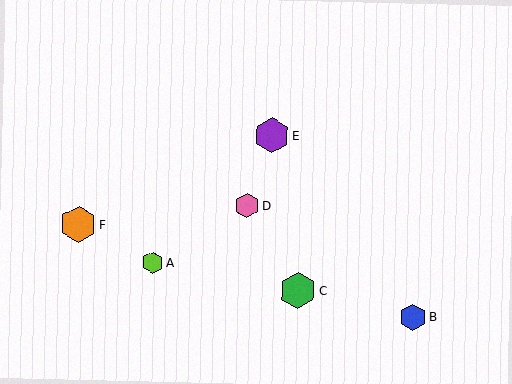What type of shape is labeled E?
Shape E is a purple hexagon.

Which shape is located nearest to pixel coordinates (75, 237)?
The orange hexagon (labeled F) at (78, 224) is nearest to that location.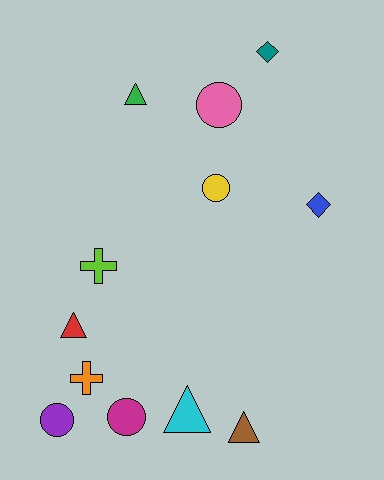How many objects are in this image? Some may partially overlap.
There are 12 objects.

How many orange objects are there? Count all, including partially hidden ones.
There is 1 orange object.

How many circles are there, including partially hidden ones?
There are 4 circles.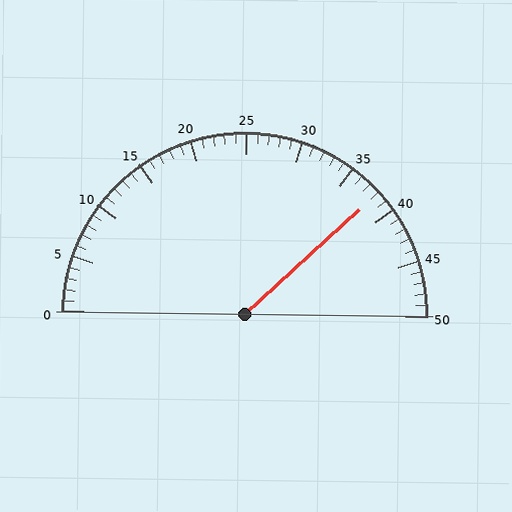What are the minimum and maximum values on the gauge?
The gauge ranges from 0 to 50.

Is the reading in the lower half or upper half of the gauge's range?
The reading is in the upper half of the range (0 to 50).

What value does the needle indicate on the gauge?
The needle indicates approximately 38.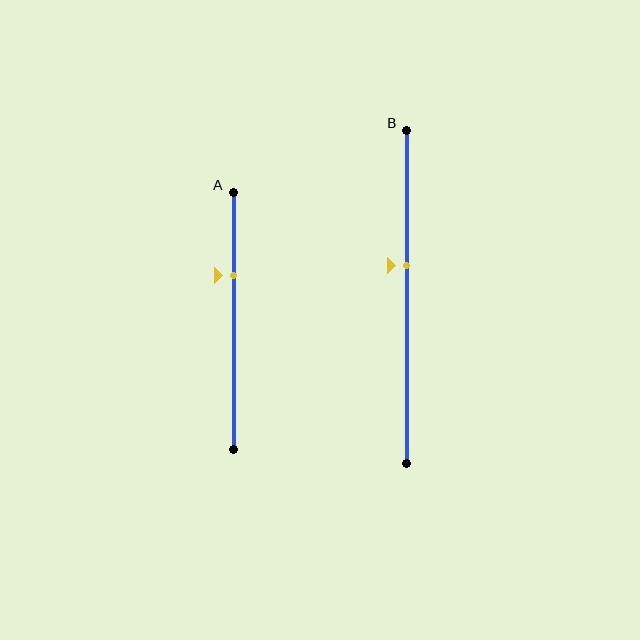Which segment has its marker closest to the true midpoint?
Segment B has its marker closest to the true midpoint.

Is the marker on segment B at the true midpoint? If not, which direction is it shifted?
No, the marker on segment B is shifted upward by about 9% of the segment length.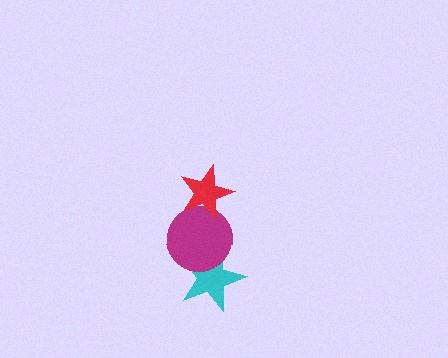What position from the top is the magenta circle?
The magenta circle is 2nd from the top.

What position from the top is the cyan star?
The cyan star is 3rd from the top.